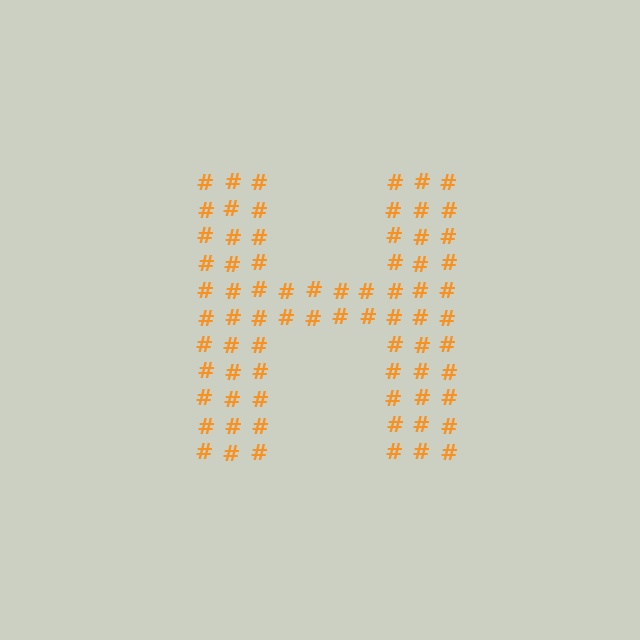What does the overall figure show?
The overall figure shows the letter H.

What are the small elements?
The small elements are hash symbols.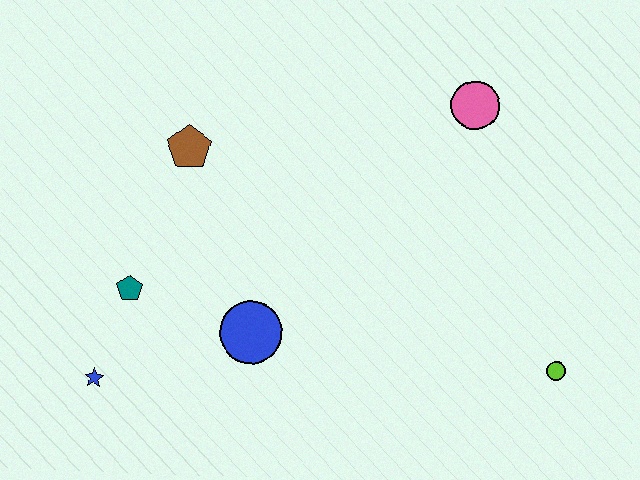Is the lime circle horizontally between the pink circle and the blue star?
No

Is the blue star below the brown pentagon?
Yes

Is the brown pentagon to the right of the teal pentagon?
Yes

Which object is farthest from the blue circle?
The pink circle is farthest from the blue circle.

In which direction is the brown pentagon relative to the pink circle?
The brown pentagon is to the left of the pink circle.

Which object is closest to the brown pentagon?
The teal pentagon is closest to the brown pentagon.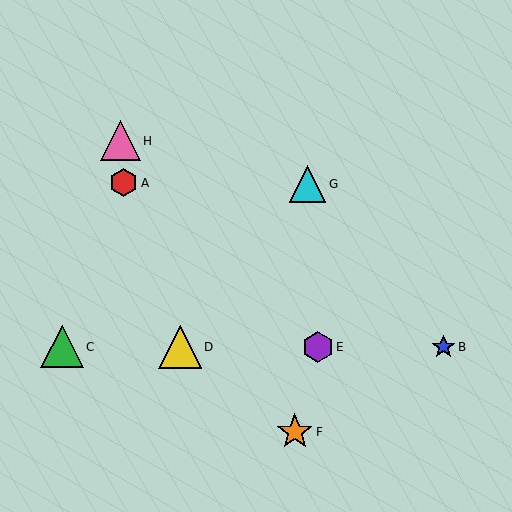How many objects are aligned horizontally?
4 objects (B, C, D, E) are aligned horizontally.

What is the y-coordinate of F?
Object F is at y≈432.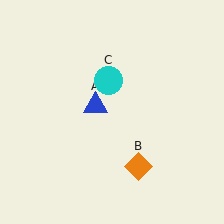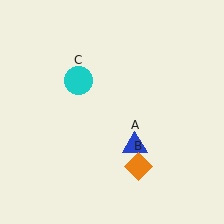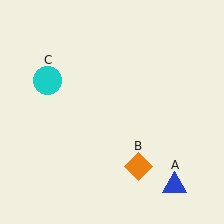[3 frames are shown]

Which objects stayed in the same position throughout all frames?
Orange diamond (object B) remained stationary.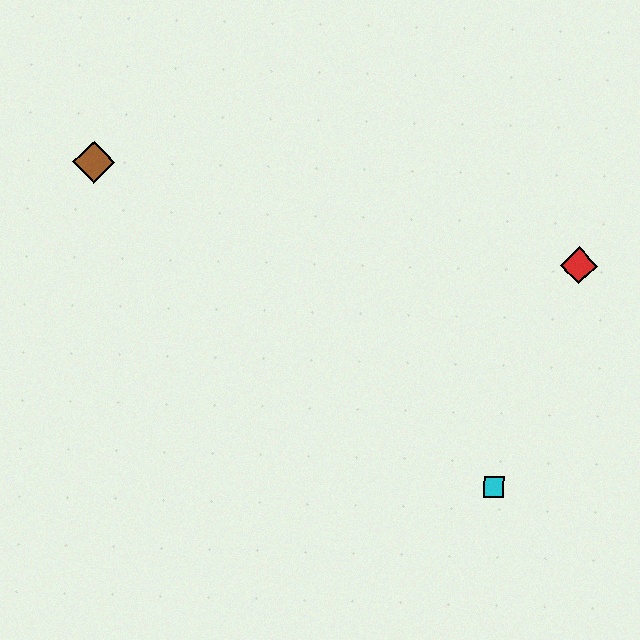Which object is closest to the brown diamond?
The red diamond is closest to the brown diamond.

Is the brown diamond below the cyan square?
No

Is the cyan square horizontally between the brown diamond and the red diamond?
Yes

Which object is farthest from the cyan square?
The brown diamond is farthest from the cyan square.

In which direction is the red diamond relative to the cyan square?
The red diamond is above the cyan square.